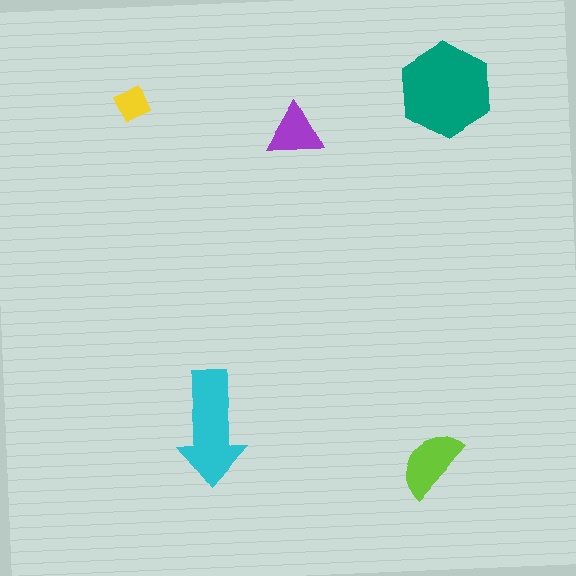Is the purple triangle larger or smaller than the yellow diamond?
Larger.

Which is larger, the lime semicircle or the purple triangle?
The lime semicircle.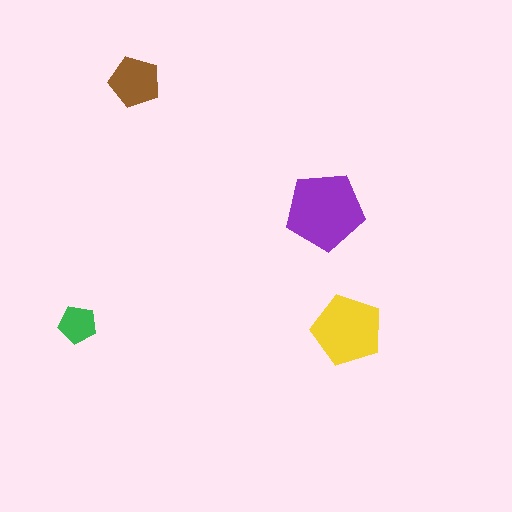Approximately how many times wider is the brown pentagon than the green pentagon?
About 1.5 times wider.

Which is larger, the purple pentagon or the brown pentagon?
The purple one.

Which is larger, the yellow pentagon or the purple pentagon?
The purple one.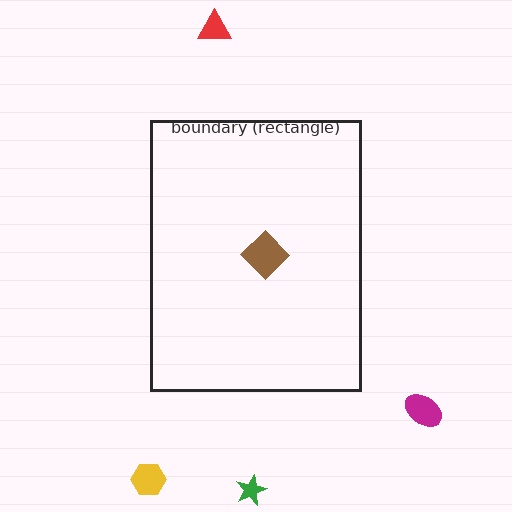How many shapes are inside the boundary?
1 inside, 4 outside.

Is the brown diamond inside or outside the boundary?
Inside.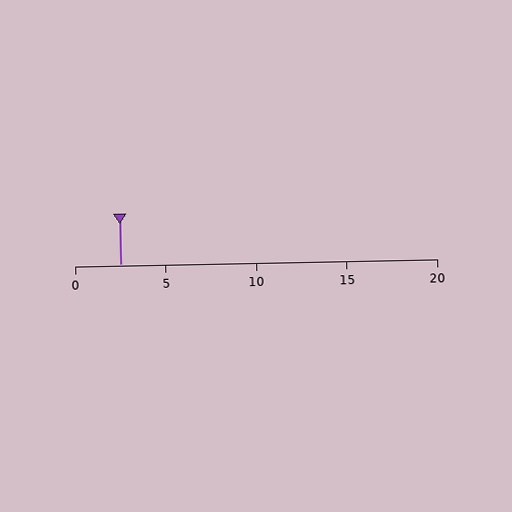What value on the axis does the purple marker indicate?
The marker indicates approximately 2.5.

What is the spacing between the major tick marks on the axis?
The major ticks are spaced 5 apart.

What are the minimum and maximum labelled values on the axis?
The axis runs from 0 to 20.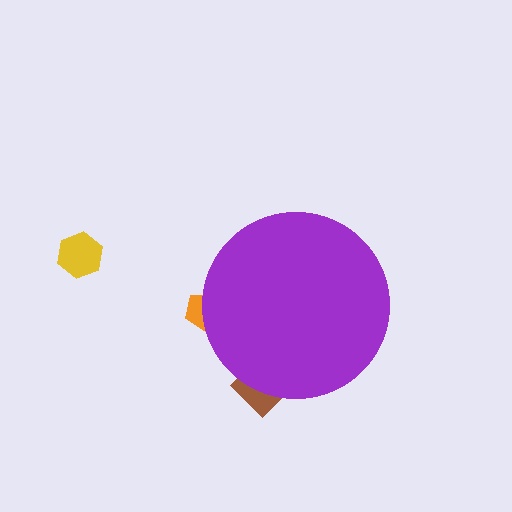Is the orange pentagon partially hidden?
Yes, the orange pentagon is partially hidden behind the purple circle.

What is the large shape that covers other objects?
A purple circle.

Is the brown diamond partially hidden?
Yes, the brown diamond is partially hidden behind the purple circle.